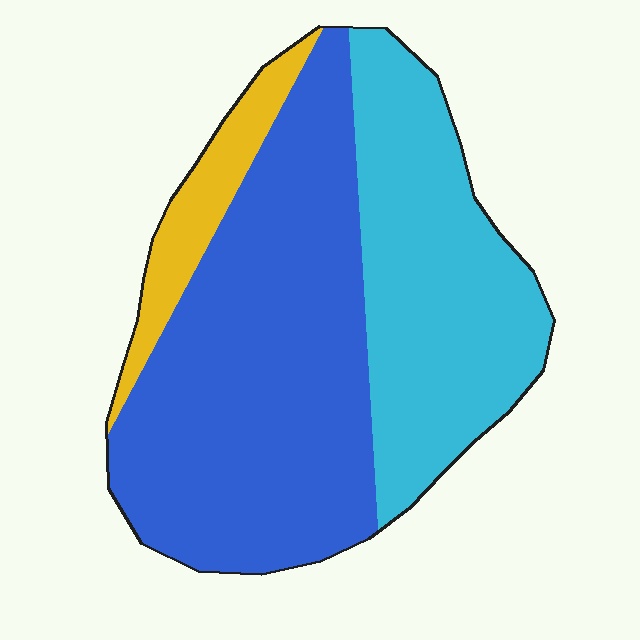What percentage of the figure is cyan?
Cyan covers about 35% of the figure.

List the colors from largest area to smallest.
From largest to smallest: blue, cyan, yellow.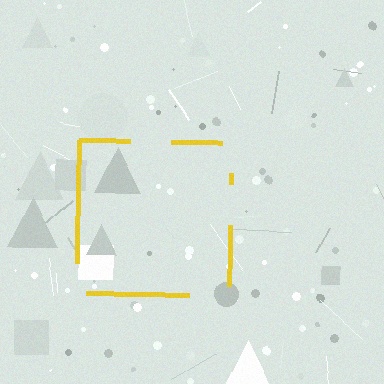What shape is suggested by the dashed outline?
The dashed outline suggests a square.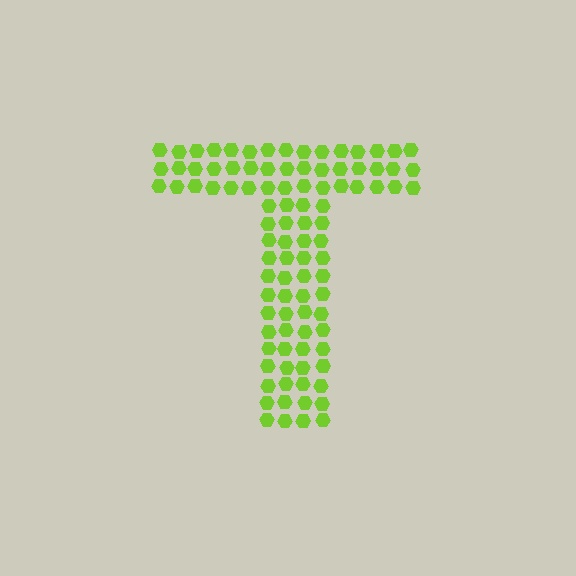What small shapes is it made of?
It is made of small hexagons.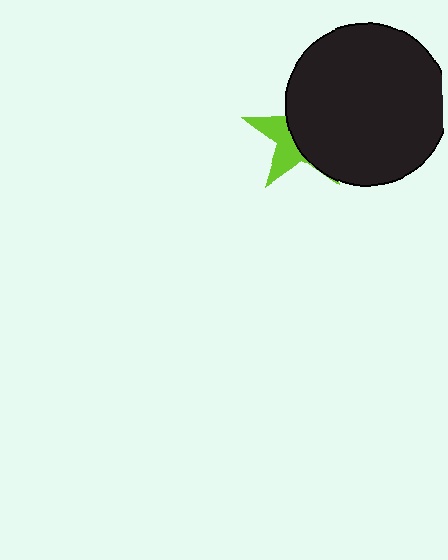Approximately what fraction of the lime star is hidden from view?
Roughly 63% of the lime star is hidden behind the black circle.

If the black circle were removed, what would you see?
You would see the complete lime star.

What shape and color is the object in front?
The object in front is a black circle.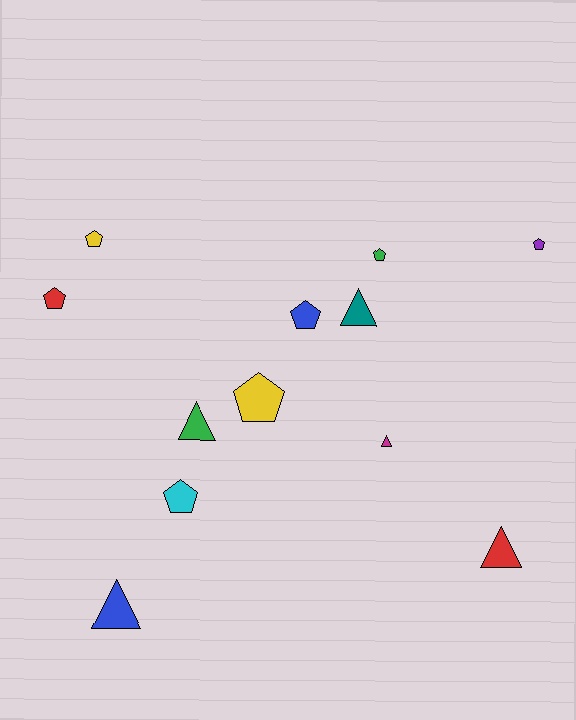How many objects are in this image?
There are 12 objects.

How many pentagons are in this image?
There are 7 pentagons.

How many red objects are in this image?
There are 2 red objects.